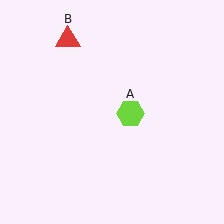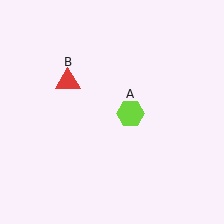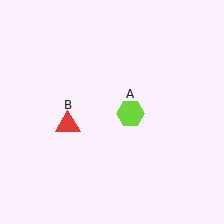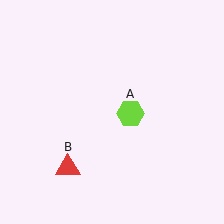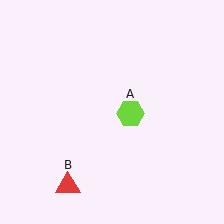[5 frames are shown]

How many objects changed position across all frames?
1 object changed position: red triangle (object B).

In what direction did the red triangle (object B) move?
The red triangle (object B) moved down.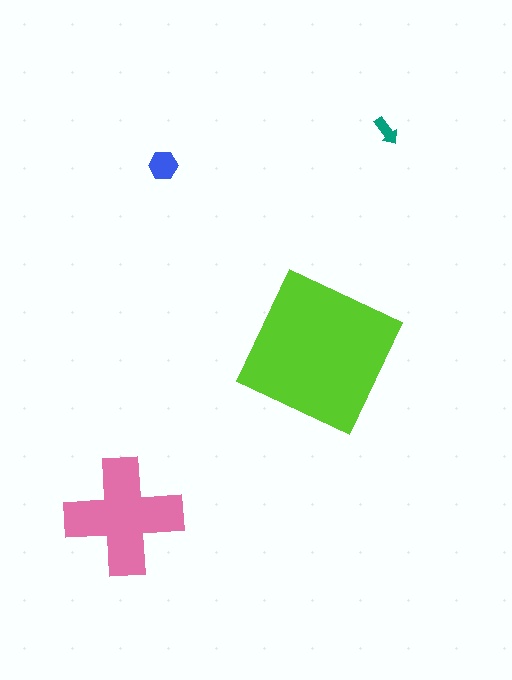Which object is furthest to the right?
The teal arrow is rightmost.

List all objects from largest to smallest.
The lime square, the pink cross, the blue hexagon, the teal arrow.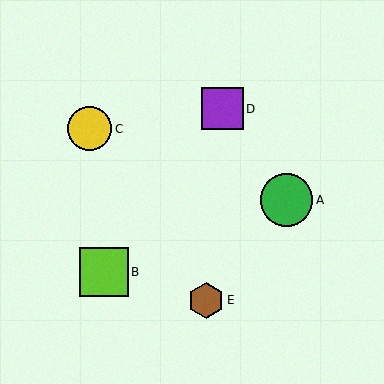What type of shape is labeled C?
Shape C is a yellow circle.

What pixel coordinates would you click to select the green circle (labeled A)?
Click at (287, 200) to select the green circle A.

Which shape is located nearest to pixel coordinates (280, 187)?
The green circle (labeled A) at (287, 200) is nearest to that location.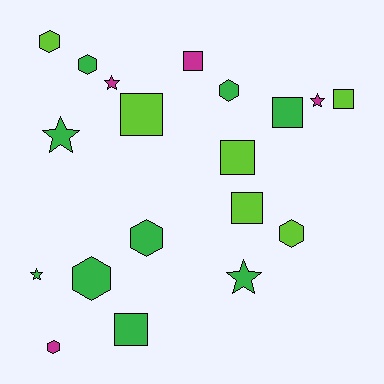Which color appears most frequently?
Green, with 9 objects.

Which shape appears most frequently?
Square, with 7 objects.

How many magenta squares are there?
There is 1 magenta square.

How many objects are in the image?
There are 19 objects.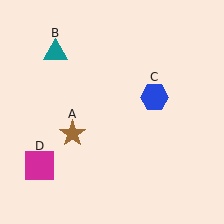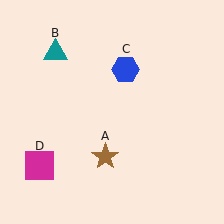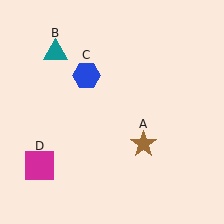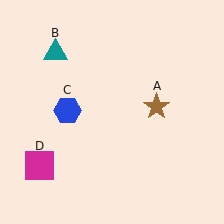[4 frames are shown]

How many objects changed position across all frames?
2 objects changed position: brown star (object A), blue hexagon (object C).